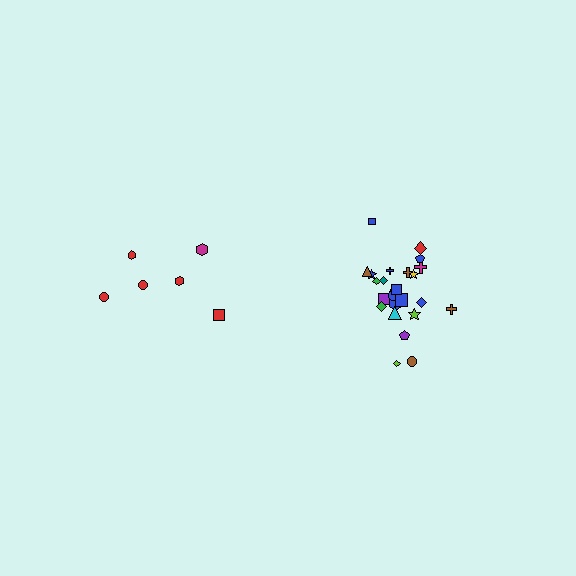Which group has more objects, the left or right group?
The right group.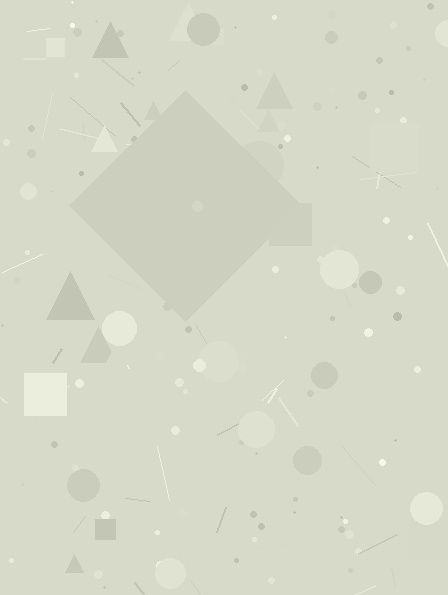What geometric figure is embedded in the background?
A diamond is embedded in the background.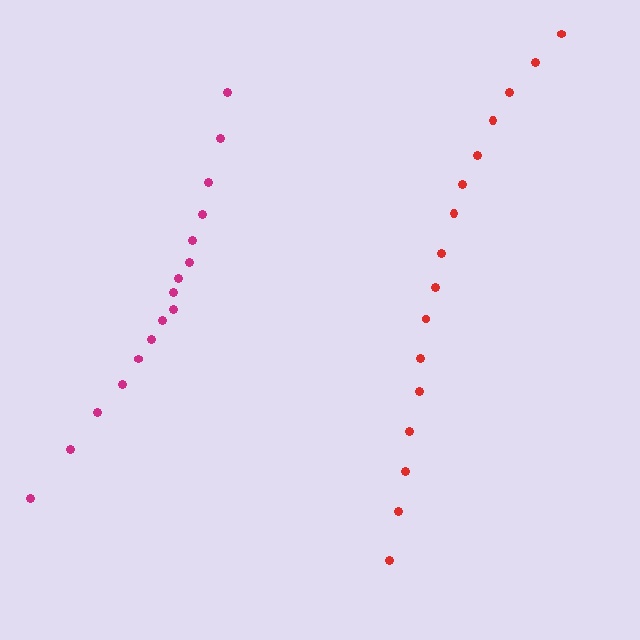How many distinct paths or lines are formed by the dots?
There are 2 distinct paths.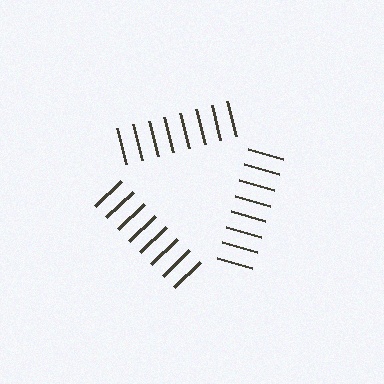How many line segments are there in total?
24 — 8 along each of the 3 edges.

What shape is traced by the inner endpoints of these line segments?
An illusory triangle — the line segments terminate on its edges but no continuous stroke is drawn.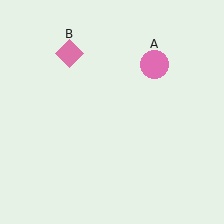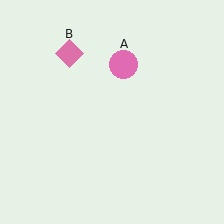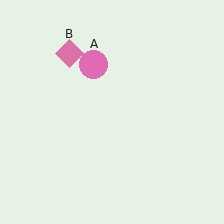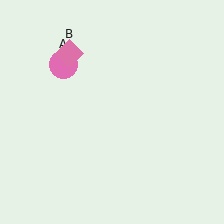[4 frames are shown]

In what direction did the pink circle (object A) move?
The pink circle (object A) moved left.